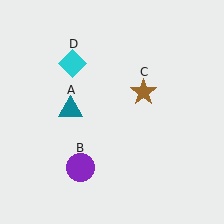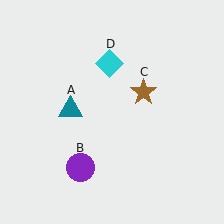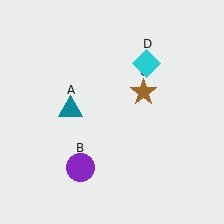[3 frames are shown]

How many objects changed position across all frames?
1 object changed position: cyan diamond (object D).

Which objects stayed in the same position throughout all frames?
Teal triangle (object A) and purple circle (object B) and brown star (object C) remained stationary.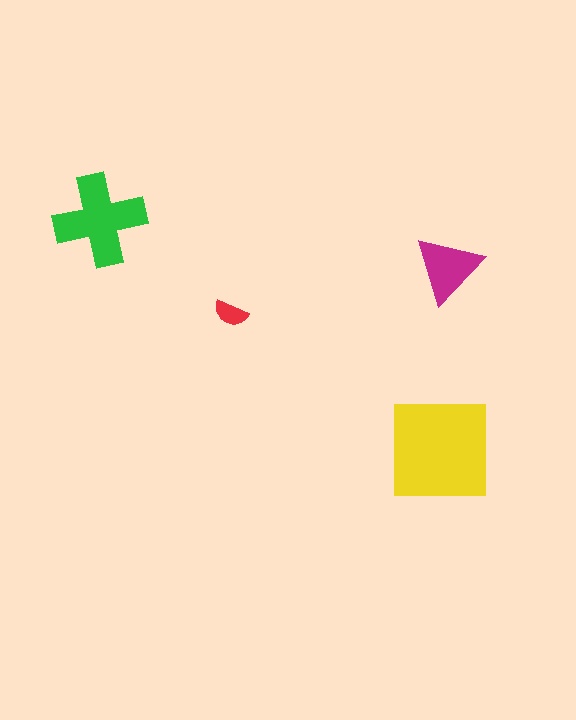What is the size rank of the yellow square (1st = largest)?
1st.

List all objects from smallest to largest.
The red semicircle, the magenta triangle, the green cross, the yellow square.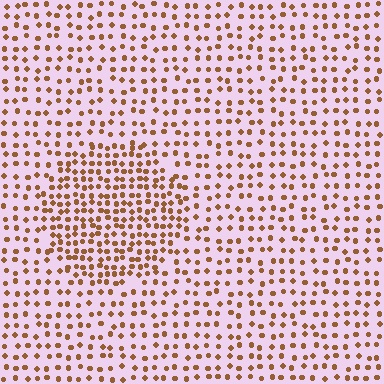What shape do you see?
I see a circle.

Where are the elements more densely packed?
The elements are more densely packed inside the circle boundary.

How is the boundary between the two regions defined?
The boundary is defined by a change in element density (approximately 1.8x ratio). All elements are the same color, size, and shape.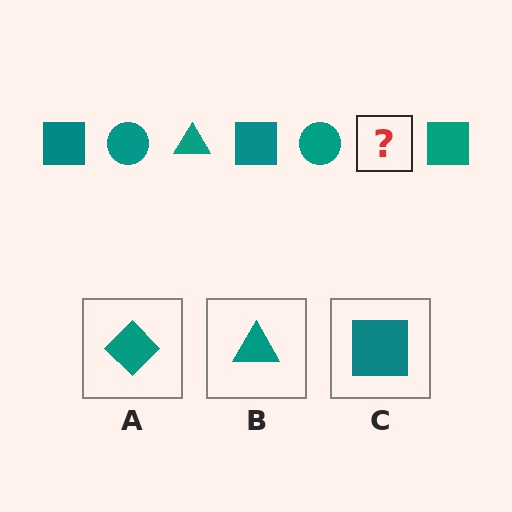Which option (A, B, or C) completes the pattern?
B.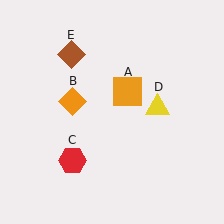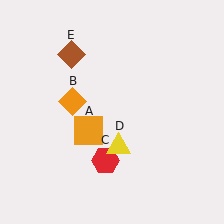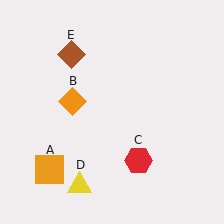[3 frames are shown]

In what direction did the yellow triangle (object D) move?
The yellow triangle (object D) moved down and to the left.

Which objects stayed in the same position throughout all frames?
Orange diamond (object B) and brown diamond (object E) remained stationary.